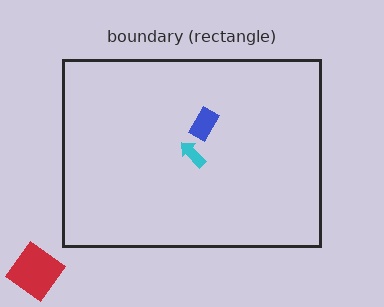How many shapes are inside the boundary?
2 inside, 1 outside.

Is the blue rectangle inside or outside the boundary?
Inside.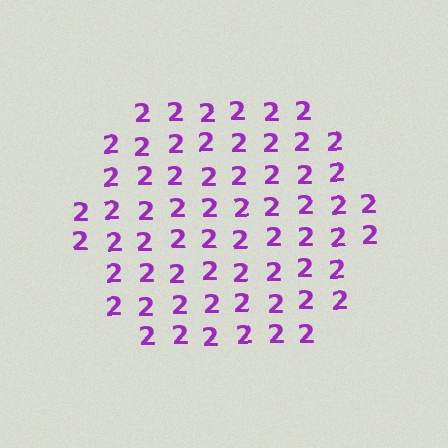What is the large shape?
The large shape is a hexagon.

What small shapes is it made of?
It is made of small digit 2's.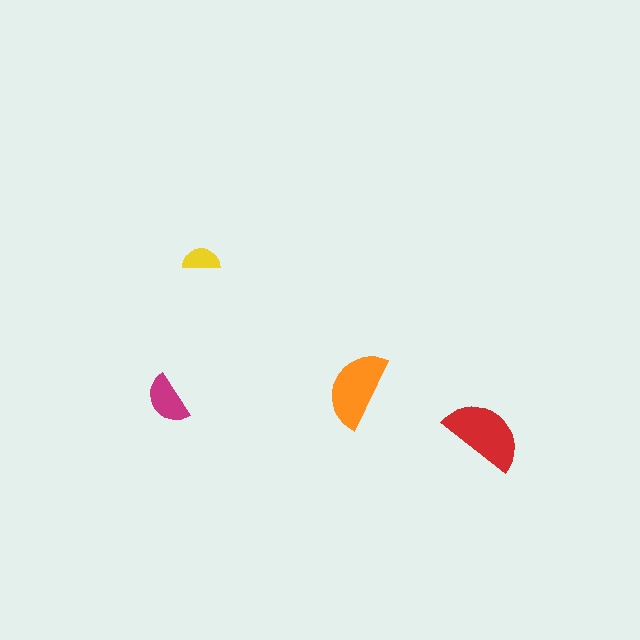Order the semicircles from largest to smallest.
the red one, the orange one, the magenta one, the yellow one.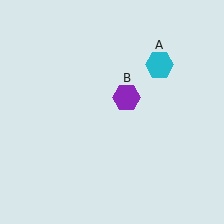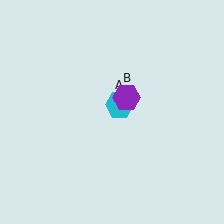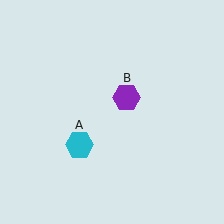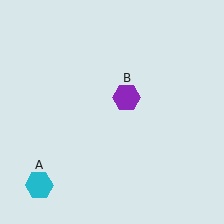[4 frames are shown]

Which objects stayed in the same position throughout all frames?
Purple hexagon (object B) remained stationary.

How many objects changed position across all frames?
1 object changed position: cyan hexagon (object A).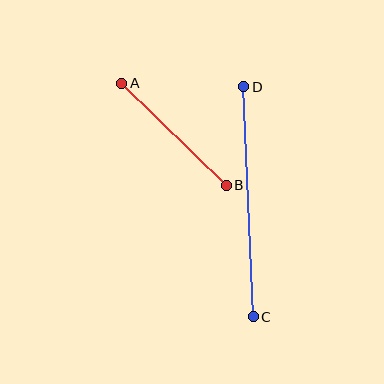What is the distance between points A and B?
The distance is approximately 146 pixels.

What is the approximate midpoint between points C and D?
The midpoint is at approximately (248, 202) pixels.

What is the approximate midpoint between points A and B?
The midpoint is at approximately (174, 134) pixels.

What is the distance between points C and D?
The distance is approximately 230 pixels.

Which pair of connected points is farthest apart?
Points C and D are farthest apart.